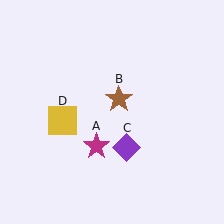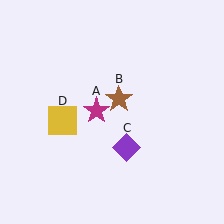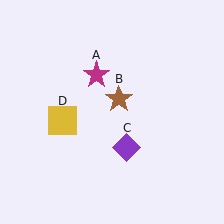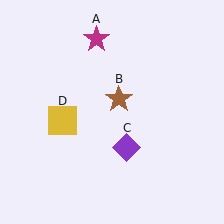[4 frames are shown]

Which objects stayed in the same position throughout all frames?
Brown star (object B) and purple diamond (object C) and yellow square (object D) remained stationary.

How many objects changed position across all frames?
1 object changed position: magenta star (object A).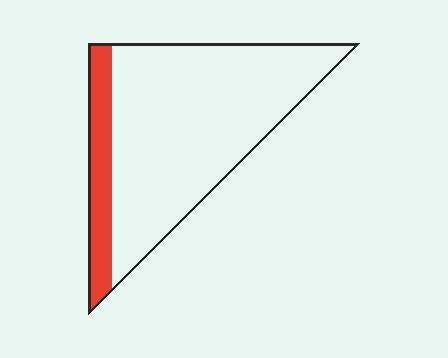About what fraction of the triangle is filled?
About one sixth (1/6).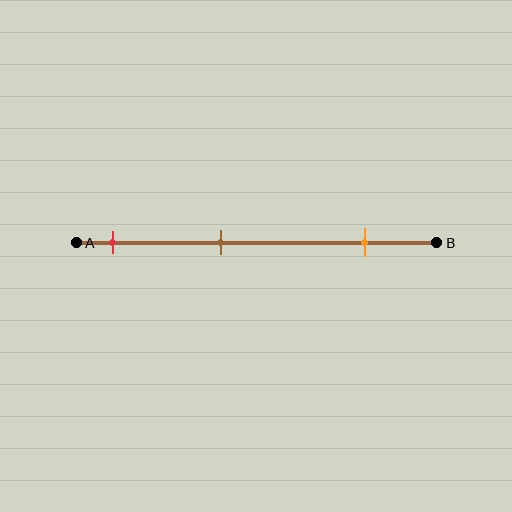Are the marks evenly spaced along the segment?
Yes, the marks are approximately evenly spaced.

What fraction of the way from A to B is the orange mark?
The orange mark is approximately 80% (0.8) of the way from A to B.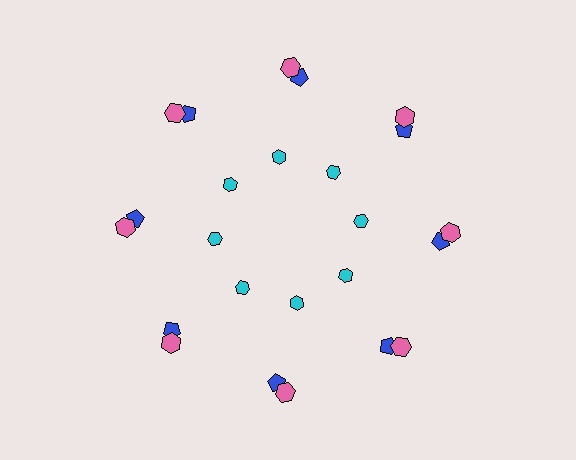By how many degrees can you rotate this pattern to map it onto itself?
The pattern maps onto itself every 45 degrees of rotation.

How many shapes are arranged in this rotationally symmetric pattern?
There are 24 shapes, arranged in 8 groups of 3.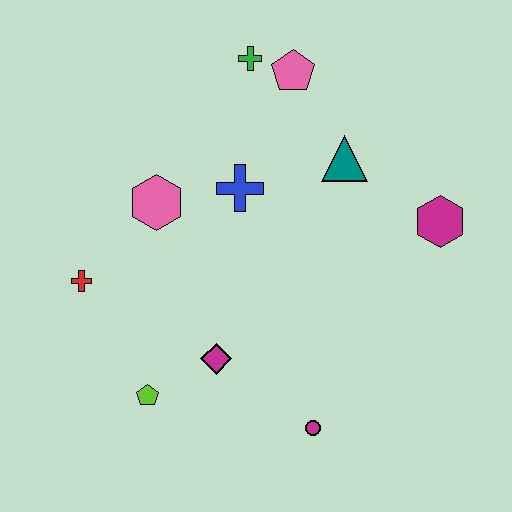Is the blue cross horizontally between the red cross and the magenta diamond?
No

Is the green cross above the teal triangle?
Yes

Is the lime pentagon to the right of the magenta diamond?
No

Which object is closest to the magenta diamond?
The lime pentagon is closest to the magenta diamond.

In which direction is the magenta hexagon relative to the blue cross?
The magenta hexagon is to the right of the blue cross.